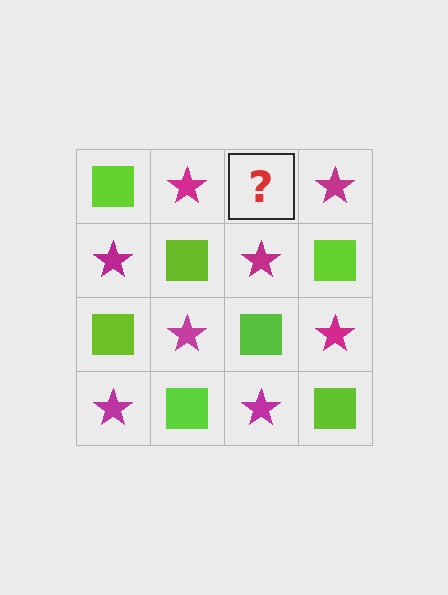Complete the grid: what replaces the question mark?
The question mark should be replaced with a lime square.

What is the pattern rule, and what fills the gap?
The rule is that it alternates lime square and magenta star in a checkerboard pattern. The gap should be filled with a lime square.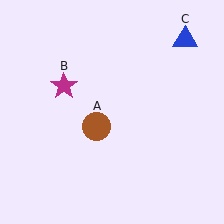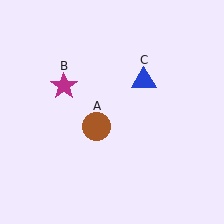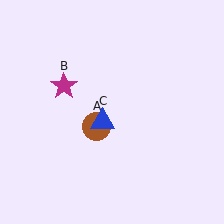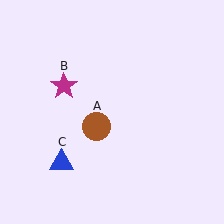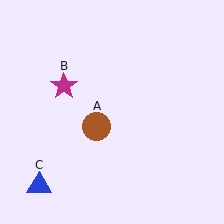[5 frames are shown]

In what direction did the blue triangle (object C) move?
The blue triangle (object C) moved down and to the left.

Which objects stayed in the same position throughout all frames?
Brown circle (object A) and magenta star (object B) remained stationary.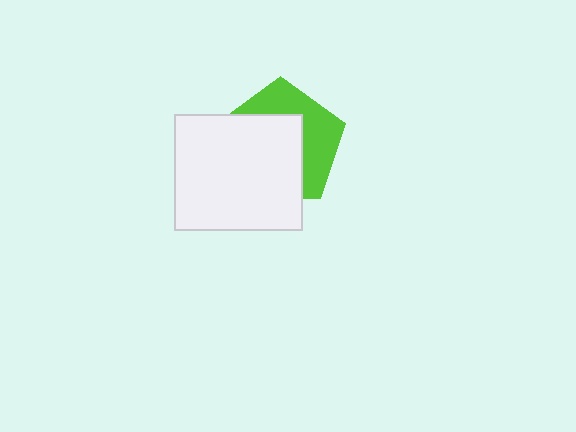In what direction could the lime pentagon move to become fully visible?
The lime pentagon could move toward the upper-right. That would shift it out from behind the white rectangle entirely.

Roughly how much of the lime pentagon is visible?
A small part of it is visible (roughly 41%).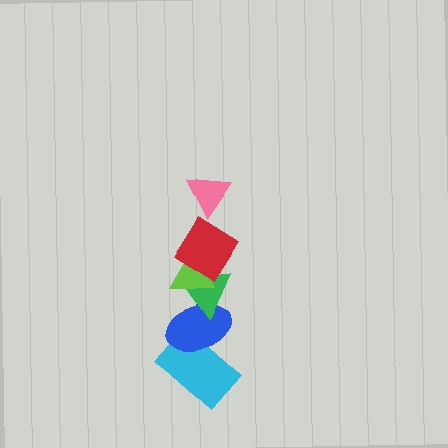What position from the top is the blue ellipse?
The blue ellipse is 5th from the top.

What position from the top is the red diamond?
The red diamond is 2nd from the top.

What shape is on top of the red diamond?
The pink triangle is on top of the red diamond.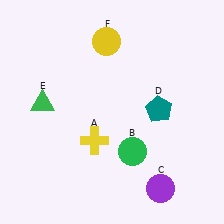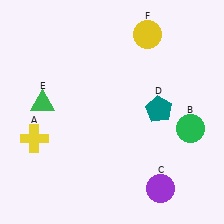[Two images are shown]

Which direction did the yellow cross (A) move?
The yellow cross (A) moved left.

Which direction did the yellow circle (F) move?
The yellow circle (F) moved right.